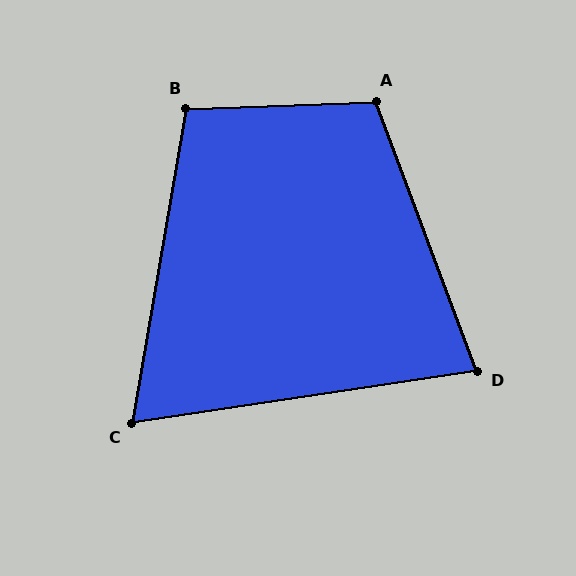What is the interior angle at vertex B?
Approximately 102 degrees (obtuse).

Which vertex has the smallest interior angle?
C, at approximately 72 degrees.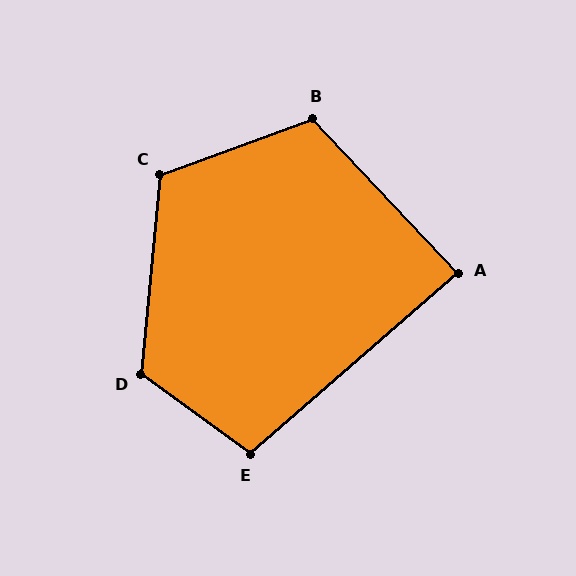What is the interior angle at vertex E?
Approximately 103 degrees (obtuse).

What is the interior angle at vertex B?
Approximately 113 degrees (obtuse).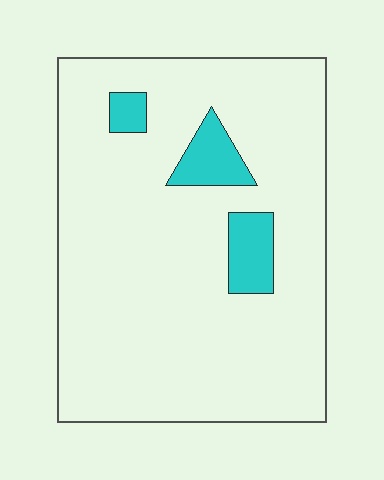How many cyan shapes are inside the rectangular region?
3.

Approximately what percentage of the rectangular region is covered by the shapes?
Approximately 10%.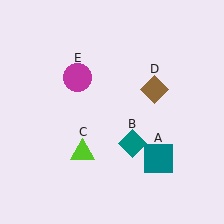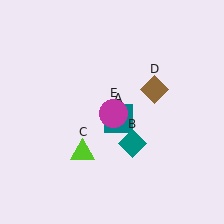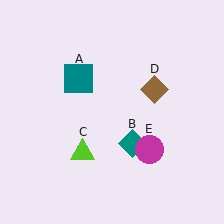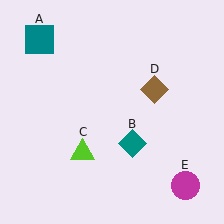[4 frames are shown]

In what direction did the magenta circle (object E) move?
The magenta circle (object E) moved down and to the right.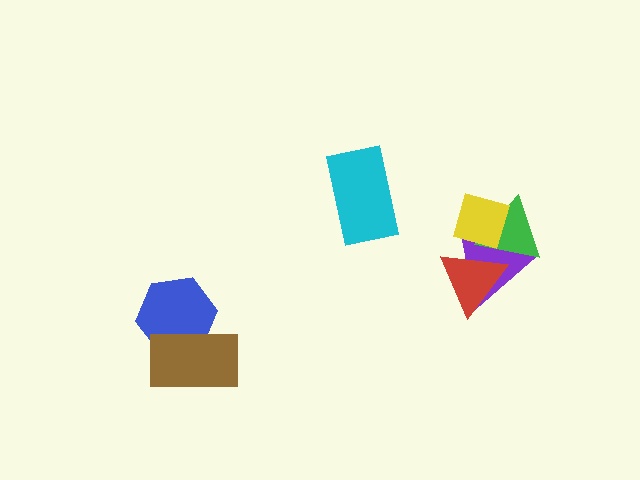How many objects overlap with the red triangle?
3 objects overlap with the red triangle.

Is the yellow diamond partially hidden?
Yes, it is partially covered by another shape.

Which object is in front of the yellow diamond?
The red triangle is in front of the yellow diamond.